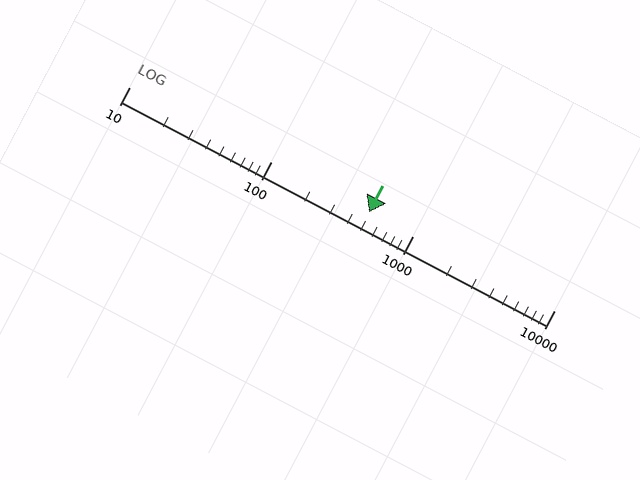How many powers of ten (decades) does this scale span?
The scale spans 3 decades, from 10 to 10000.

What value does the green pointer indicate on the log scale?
The pointer indicates approximately 490.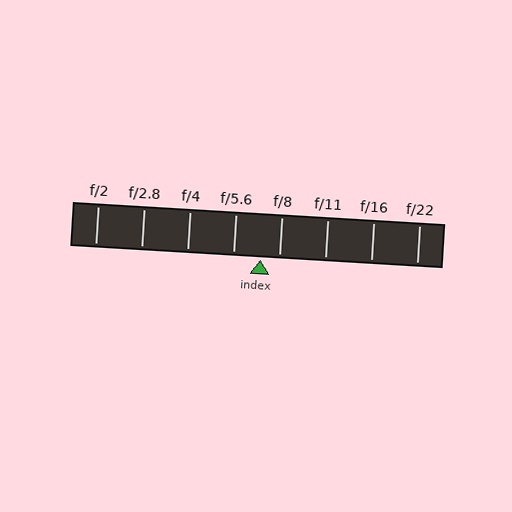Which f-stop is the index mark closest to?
The index mark is closest to f/8.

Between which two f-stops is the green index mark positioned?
The index mark is between f/5.6 and f/8.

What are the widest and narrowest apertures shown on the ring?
The widest aperture shown is f/2 and the narrowest is f/22.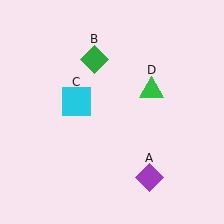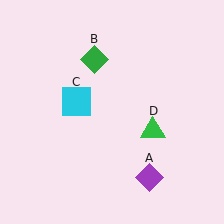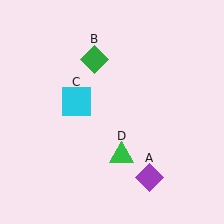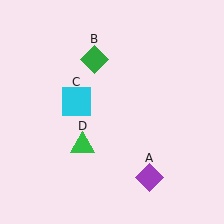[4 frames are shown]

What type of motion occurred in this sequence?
The green triangle (object D) rotated clockwise around the center of the scene.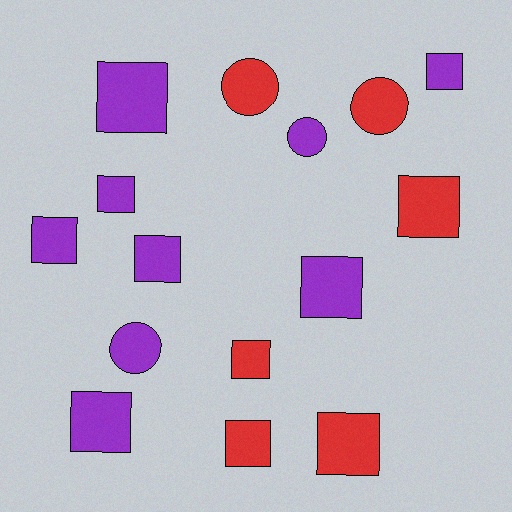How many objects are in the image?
There are 15 objects.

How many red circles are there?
There are 2 red circles.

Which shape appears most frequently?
Square, with 11 objects.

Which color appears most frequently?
Purple, with 9 objects.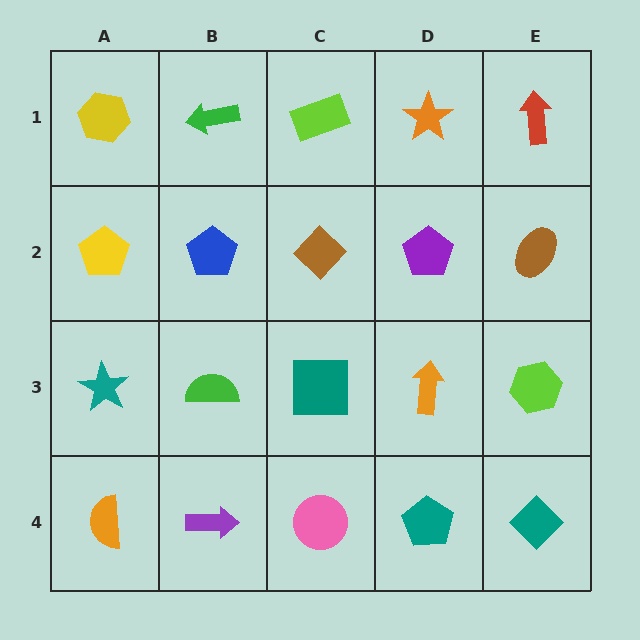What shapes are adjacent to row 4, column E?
A lime hexagon (row 3, column E), a teal pentagon (row 4, column D).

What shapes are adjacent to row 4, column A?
A teal star (row 3, column A), a purple arrow (row 4, column B).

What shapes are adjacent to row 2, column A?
A yellow hexagon (row 1, column A), a teal star (row 3, column A), a blue pentagon (row 2, column B).